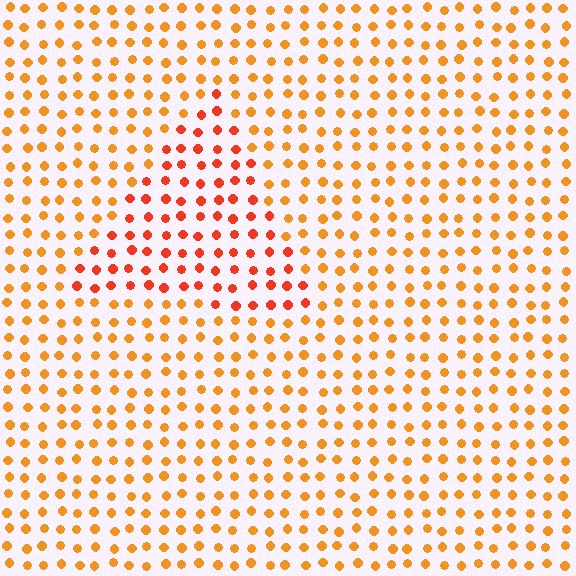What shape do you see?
I see a triangle.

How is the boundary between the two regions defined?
The boundary is defined purely by a slight shift in hue (about 27 degrees). Spacing, size, and orientation are identical on both sides.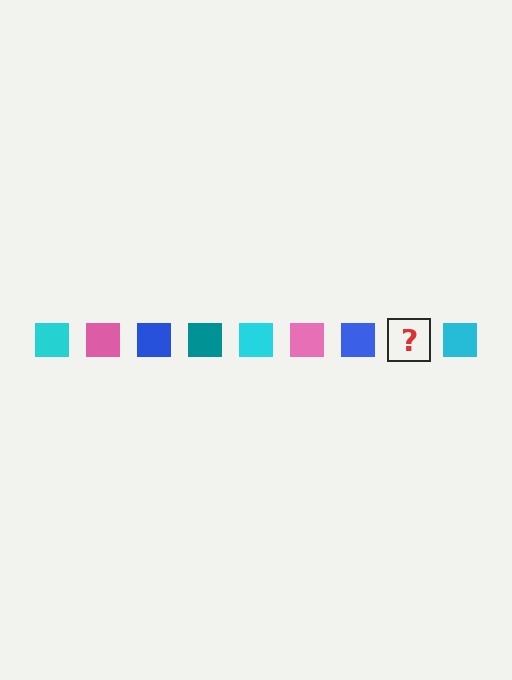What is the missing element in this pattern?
The missing element is a teal square.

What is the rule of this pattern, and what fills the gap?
The rule is that the pattern cycles through cyan, pink, blue, teal squares. The gap should be filled with a teal square.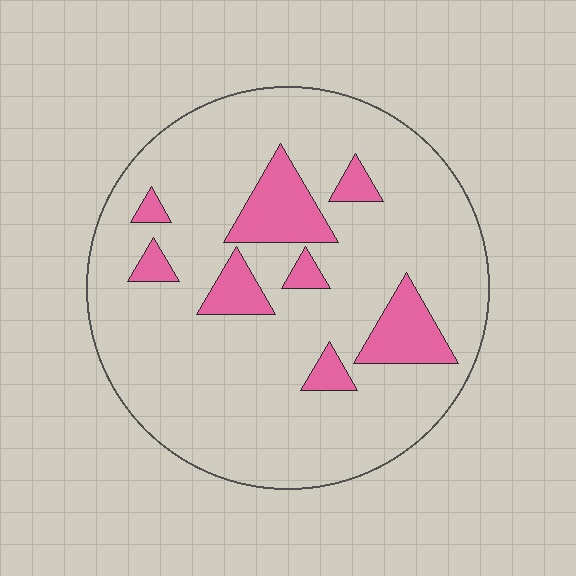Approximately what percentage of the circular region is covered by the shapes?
Approximately 15%.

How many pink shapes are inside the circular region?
8.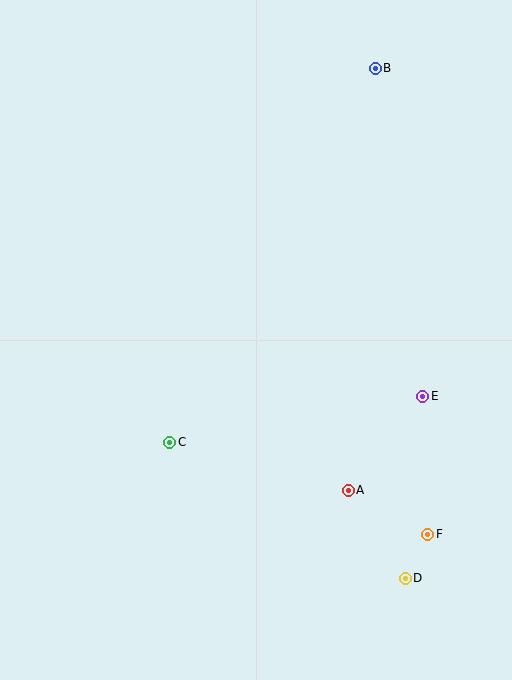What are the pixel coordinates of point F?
Point F is at (428, 534).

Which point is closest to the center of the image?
Point C at (170, 442) is closest to the center.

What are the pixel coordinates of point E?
Point E is at (423, 396).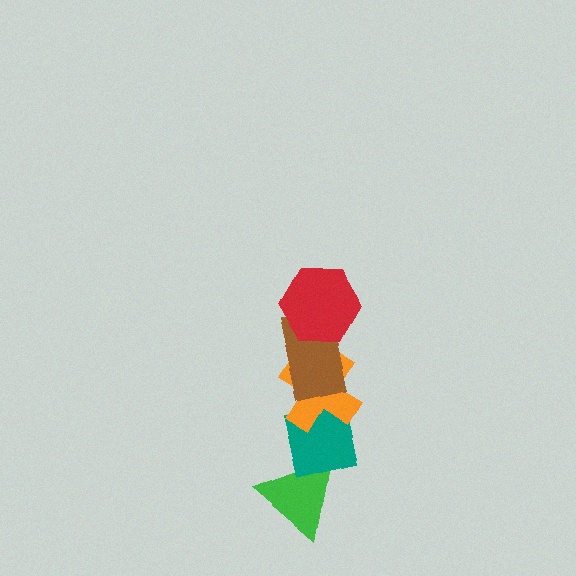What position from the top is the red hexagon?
The red hexagon is 1st from the top.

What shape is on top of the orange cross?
The brown rectangle is on top of the orange cross.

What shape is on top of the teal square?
The orange cross is on top of the teal square.